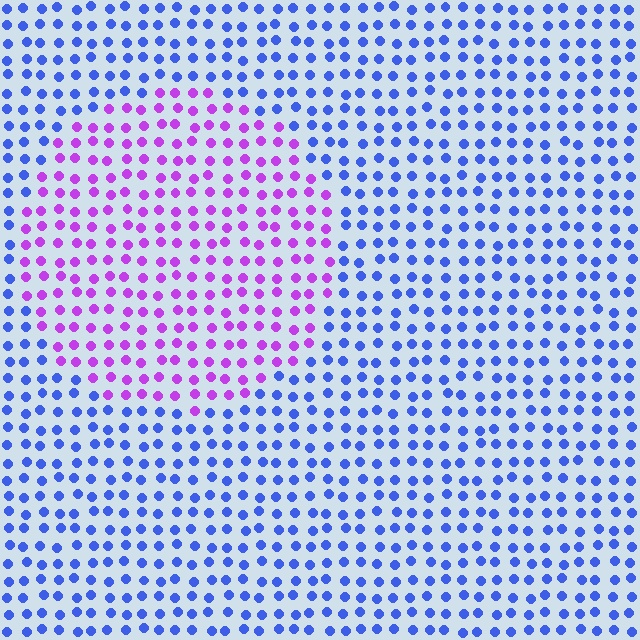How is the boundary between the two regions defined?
The boundary is defined purely by a slight shift in hue (about 59 degrees). Spacing, size, and orientation are identical on both sides.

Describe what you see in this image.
The image is filled with small blue elements in a uniform arrangement. A circle-shaped region is visible where the elements are tinted to a slightly different hue, forming a subtle color boundary.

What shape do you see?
I see a circle.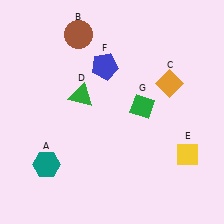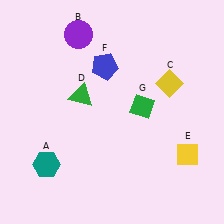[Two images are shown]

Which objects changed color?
B changed from brown to purple. C changed from orange to yellow.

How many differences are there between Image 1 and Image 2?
There are 2 differences between the two images.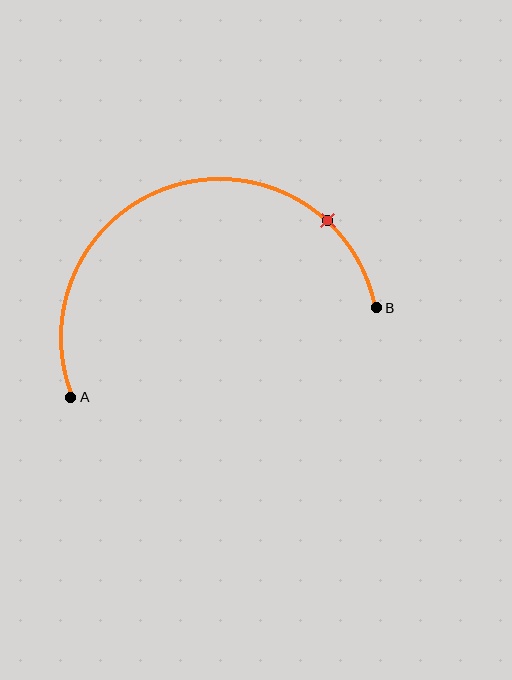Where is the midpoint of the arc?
The arc midpoint is the point on the curve farthest from the straight line joining A and B. It sits above that line.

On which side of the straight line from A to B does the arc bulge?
The arc bulges above the straight line connecting A and B.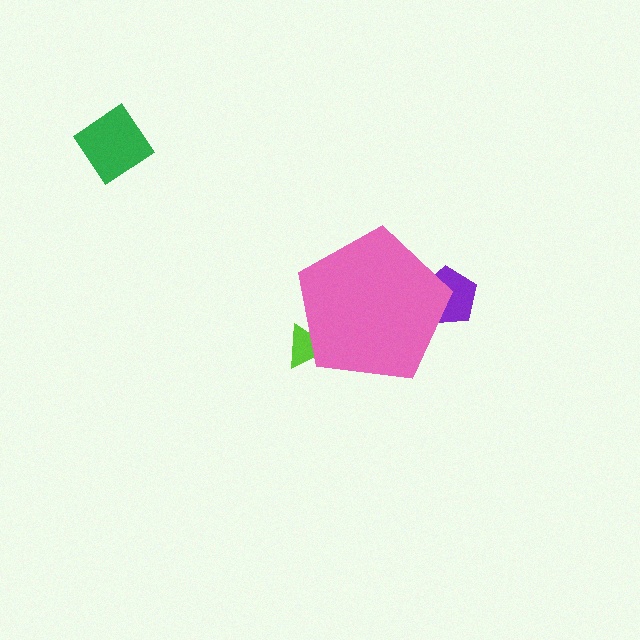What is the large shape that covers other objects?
A pink pentagon.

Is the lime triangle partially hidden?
Yes, the lime triangle is partially hidden behind the pink pentagon.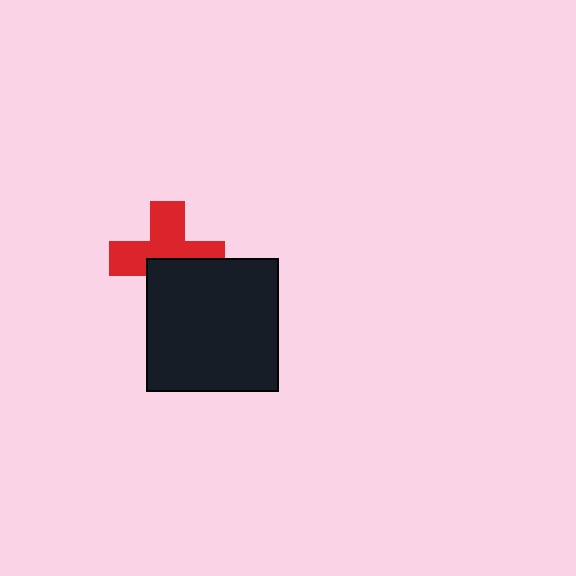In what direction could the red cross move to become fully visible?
The red cross could move up. That would shift it out from behind the black square entirely.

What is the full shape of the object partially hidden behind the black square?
The partially hidden object is a red cross.